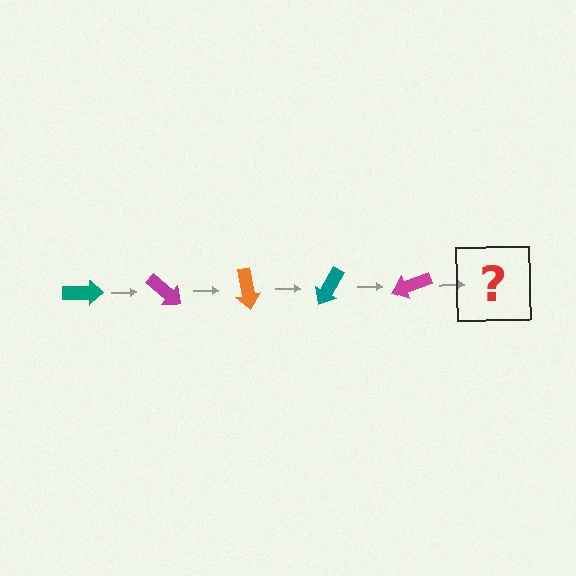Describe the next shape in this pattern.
It should be an orange arrow, rotated 200 degrees from the start.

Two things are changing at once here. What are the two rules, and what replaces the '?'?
The two rules are that it rotates 40 degrees each step and the color cycles through teal, magenta, and orange. The '?' should be an orange arrow, rotated 200 degrees from the start.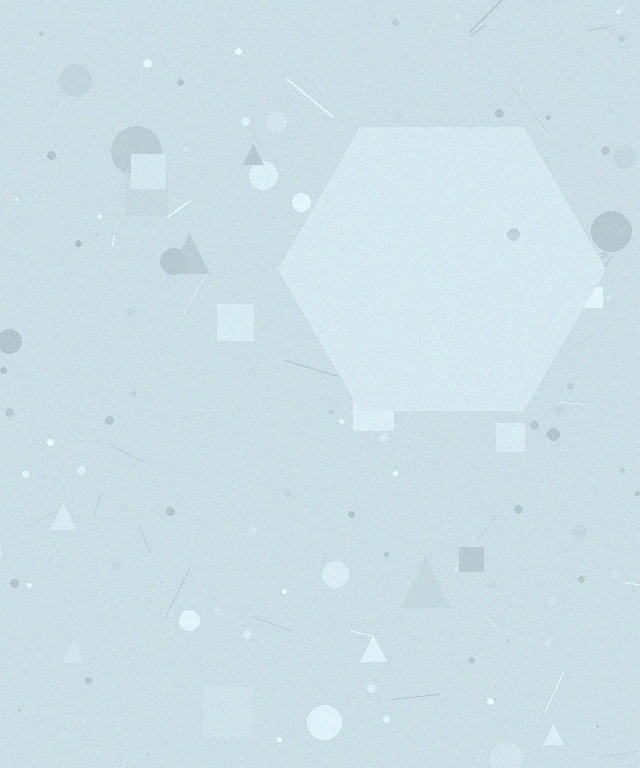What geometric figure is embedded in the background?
A hexagon is embedded in the background.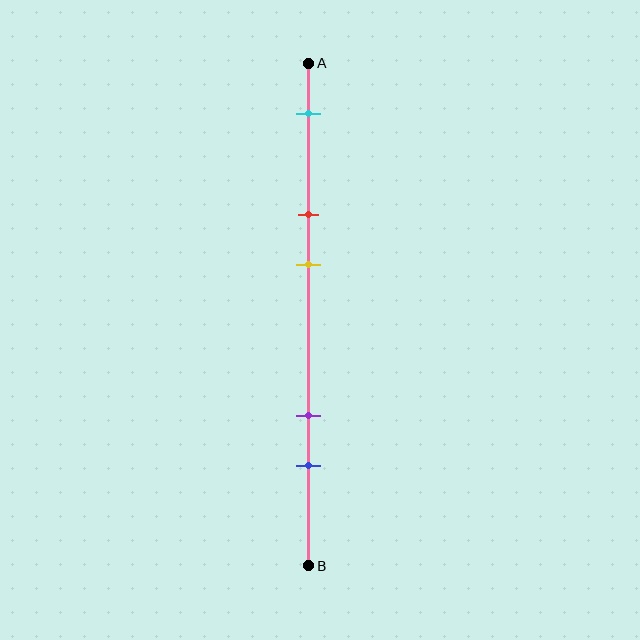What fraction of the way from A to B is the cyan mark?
The cyan mark is approximately 10% (0.1) of the way from A to B.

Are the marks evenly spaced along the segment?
No, the marks are not evenly spaced.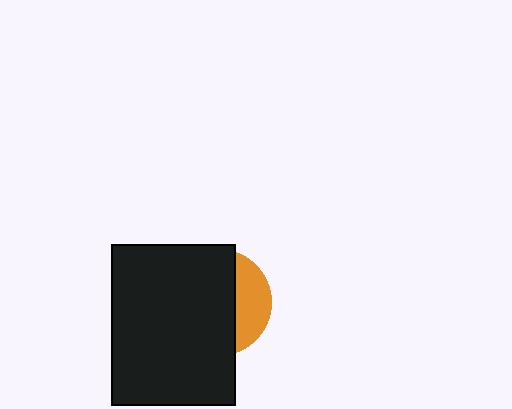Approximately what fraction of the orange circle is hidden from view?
Roughly 70% of the orange circle is hidden behind the black rectangle.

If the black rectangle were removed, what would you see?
You would see the complete orange circle.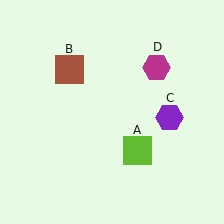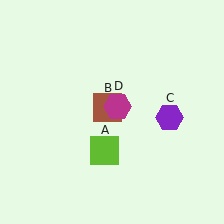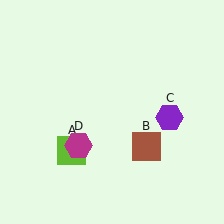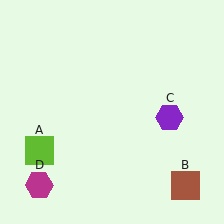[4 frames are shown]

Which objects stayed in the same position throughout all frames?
Purple hexagon (object C) remained stationary.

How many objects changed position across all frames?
3 objects changed position: lime square (object A), brown square (object B), magenta hexagon (object D).